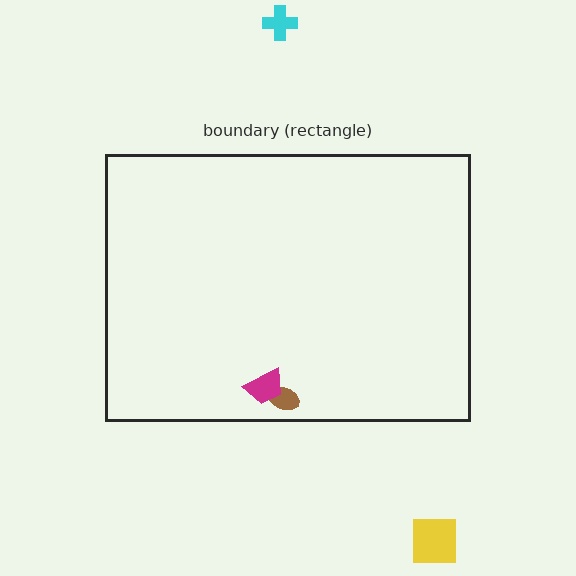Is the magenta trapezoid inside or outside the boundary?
Inside.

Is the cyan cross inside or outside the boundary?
Outside.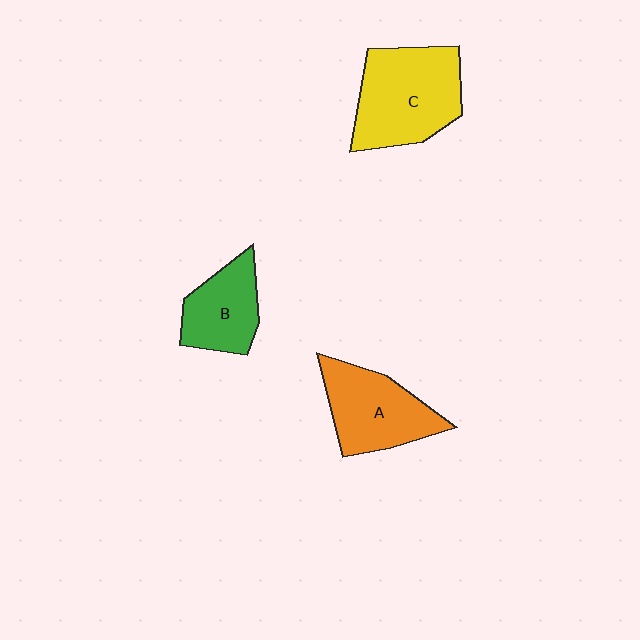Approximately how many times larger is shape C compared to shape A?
Approximately 1.2 times.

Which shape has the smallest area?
Shape B (green).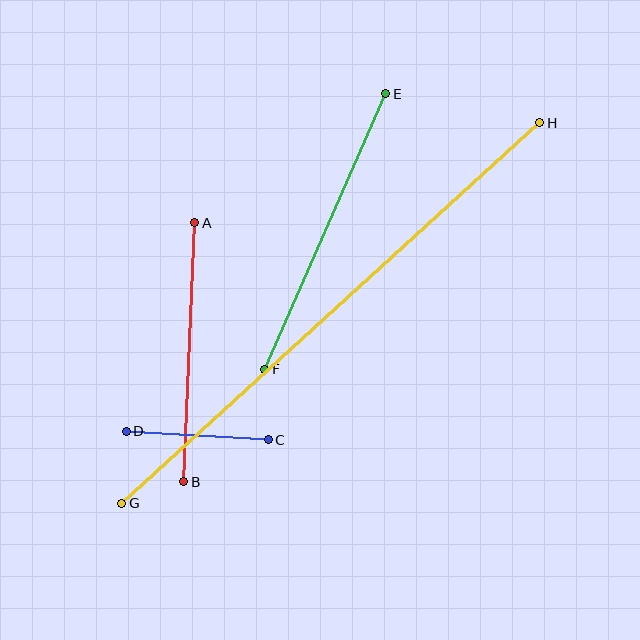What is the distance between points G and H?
The distance is approximately 565 pixels.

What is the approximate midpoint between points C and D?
The midpoint is at approximately (197, 435) pixels.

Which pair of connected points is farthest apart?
Points G and H are farthest apart.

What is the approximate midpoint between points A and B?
The midpoint is at approximately (189, 352) pixels.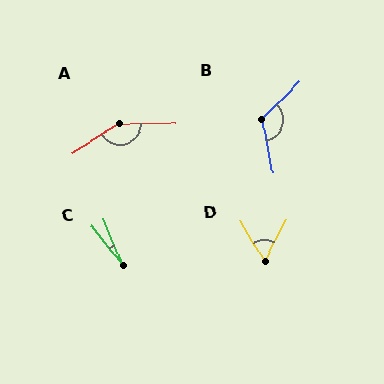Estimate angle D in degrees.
Approximately 58 degrees.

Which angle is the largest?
A, at approximately 147 degrees.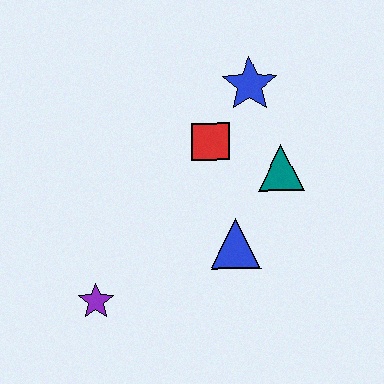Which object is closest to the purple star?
The blue triangle is closest to the purple star.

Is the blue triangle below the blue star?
Yes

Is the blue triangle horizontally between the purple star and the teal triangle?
Yes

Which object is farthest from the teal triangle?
The purple star is farthest from the teal triangle.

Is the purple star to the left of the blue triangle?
Yes